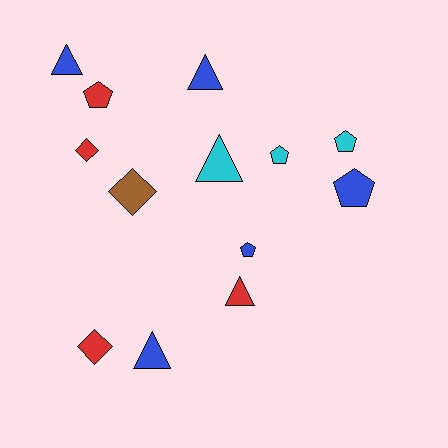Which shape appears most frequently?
Triangle, with 5 objects.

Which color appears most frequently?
Blue, with 5 objects.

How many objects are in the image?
There are 13 objects.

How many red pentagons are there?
There is 1 red pentagon.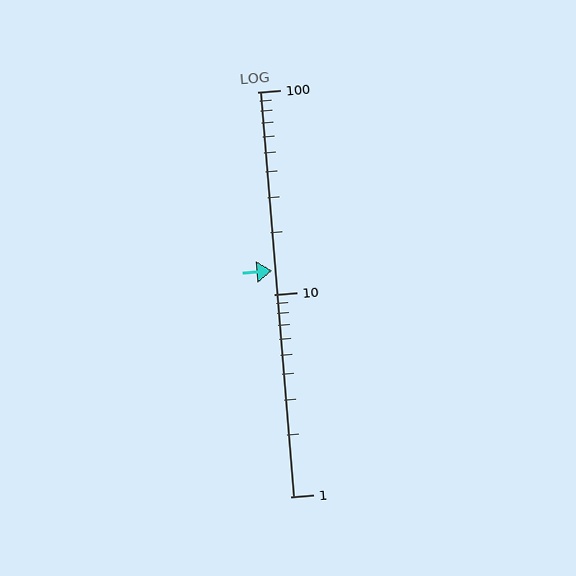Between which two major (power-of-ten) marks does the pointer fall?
The pointer is between 10 and 100.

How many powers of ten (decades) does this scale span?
The scale spans 2 decades, from 1 to 100.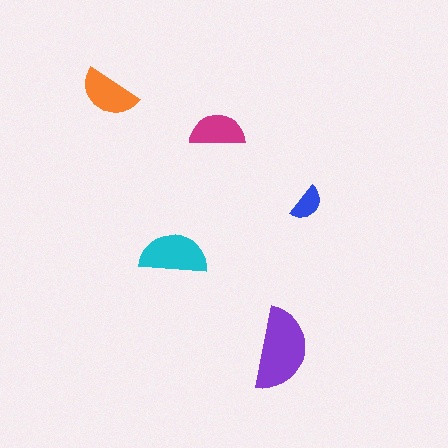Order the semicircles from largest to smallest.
the purple one, the cyan one, the orange one, the magenta one, the blue one.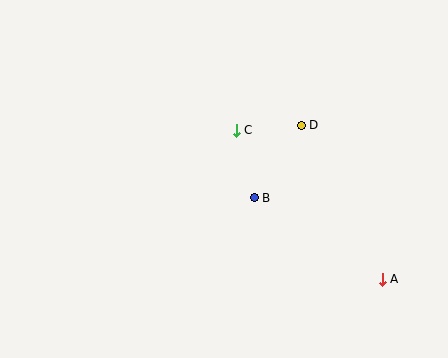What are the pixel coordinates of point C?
Point C is at (236, 130).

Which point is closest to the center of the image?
Point B at (254, 198) is closest to the center.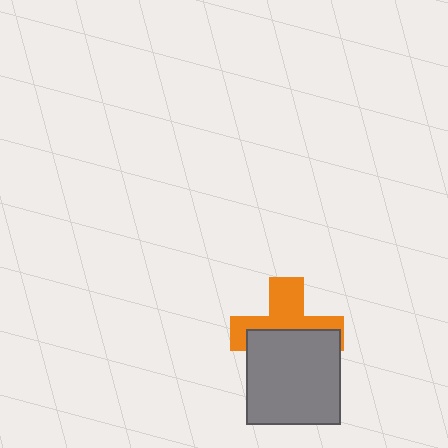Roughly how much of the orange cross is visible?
About half of it is visible (roughly 49%).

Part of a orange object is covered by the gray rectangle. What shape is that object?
It is a cross.